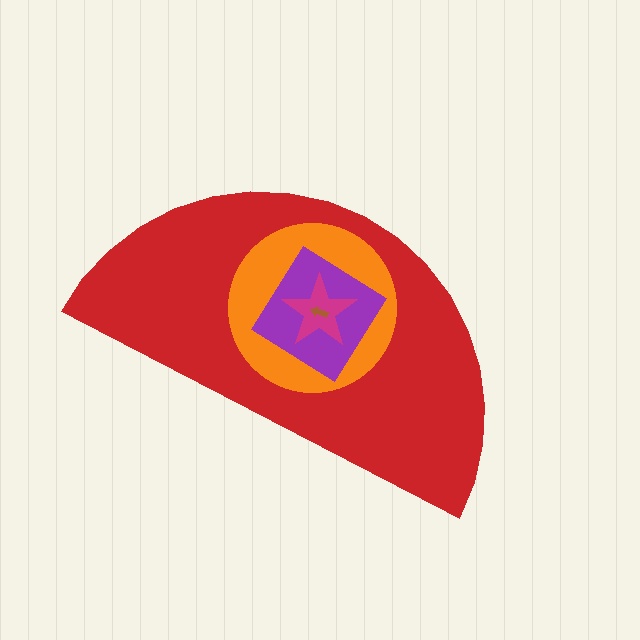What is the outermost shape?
The red semicircle.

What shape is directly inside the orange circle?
The purple diamond.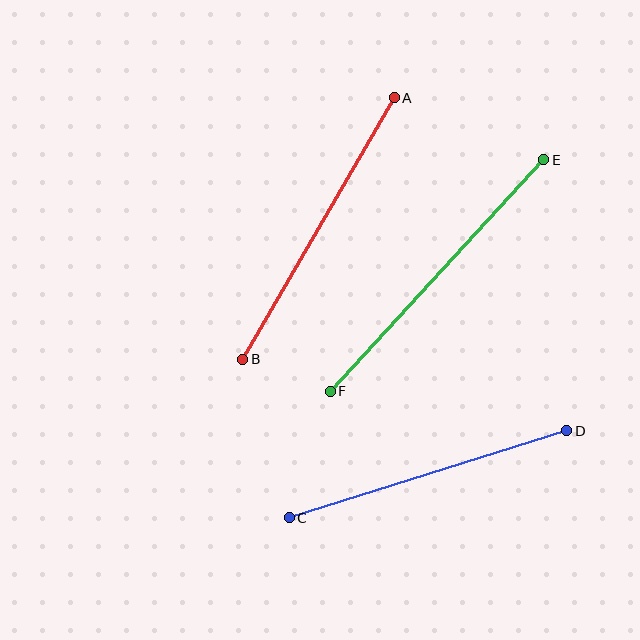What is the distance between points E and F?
The distance is approximately 315 pixels.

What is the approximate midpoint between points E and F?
The midpoint is at approximately (437, 275) pixels.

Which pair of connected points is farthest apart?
Points E and F are farthest apart.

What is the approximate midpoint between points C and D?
The midpoint is at approximately (428, 474) pixels.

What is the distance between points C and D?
The distance is approximately 291 pixels.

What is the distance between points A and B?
The distance is approximately 302 pixels.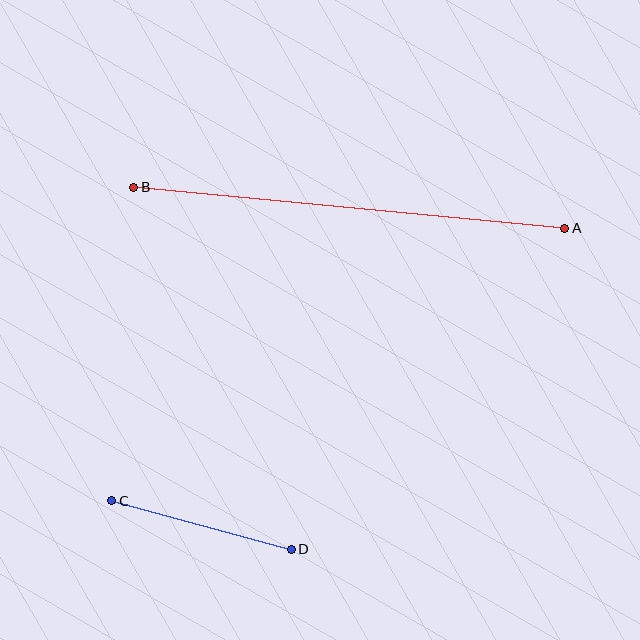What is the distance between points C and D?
The distance is approximately 186 pixels.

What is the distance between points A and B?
The distance is approximately 433 pixels.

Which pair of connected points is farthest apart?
Points A and B are farthest apart.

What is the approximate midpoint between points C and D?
The midpoint is at approximately (202, 525) pixels.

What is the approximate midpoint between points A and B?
The midpoint is at approximately (349, 208) pixels.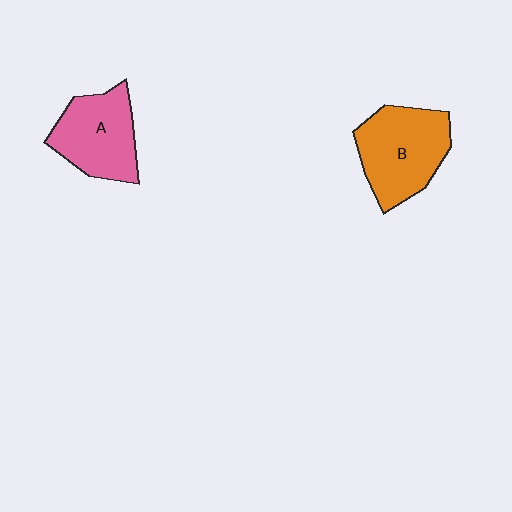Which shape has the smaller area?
Shape A (pink).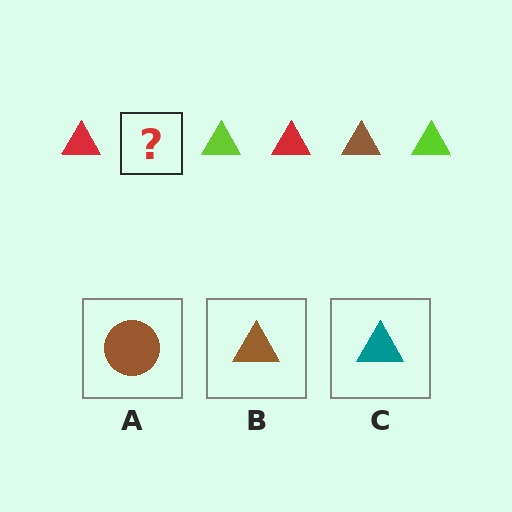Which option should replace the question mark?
Option B.